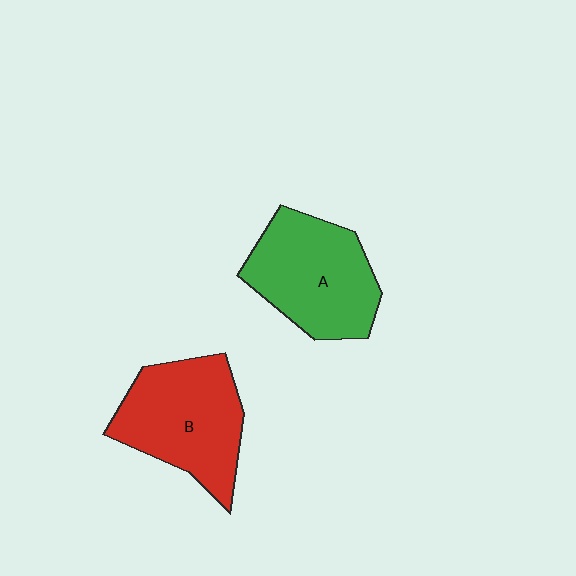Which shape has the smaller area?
Shape A (green).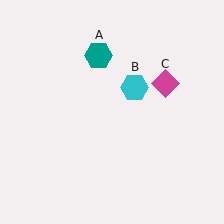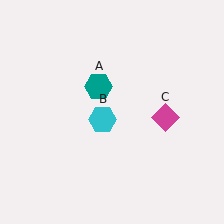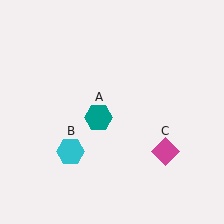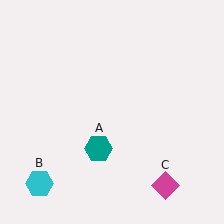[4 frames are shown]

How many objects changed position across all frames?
3 objects changed position: teal hexagon (object A), cyan hexagon (object B), magenta diamond (object C).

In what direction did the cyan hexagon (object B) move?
The cyan hexagon (object B) moved down and to the left.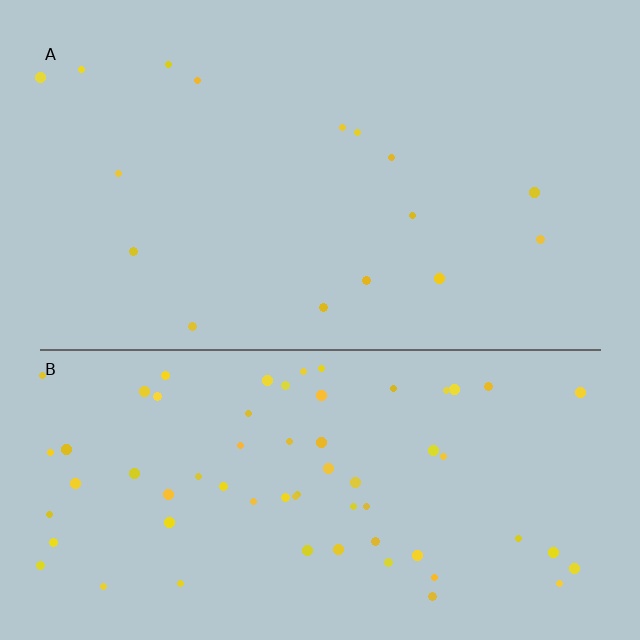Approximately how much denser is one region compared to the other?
Approximately 4.0× — region B over region A.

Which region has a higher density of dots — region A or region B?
B (the bottom).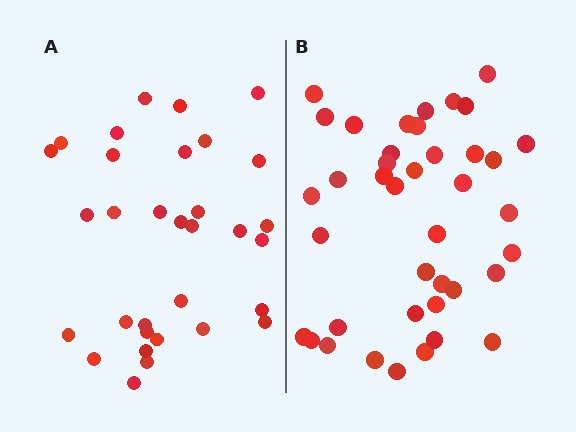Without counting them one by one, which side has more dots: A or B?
Region B (the right region) has more dots.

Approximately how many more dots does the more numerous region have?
Region B has roughly 8 or so more dots than region A.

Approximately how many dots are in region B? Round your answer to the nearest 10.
About 40 dots.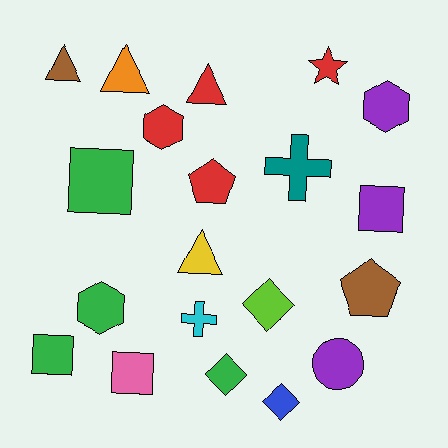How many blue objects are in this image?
There is 1 blue object.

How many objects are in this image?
There are 20 objects.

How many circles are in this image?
There is 1 circle.